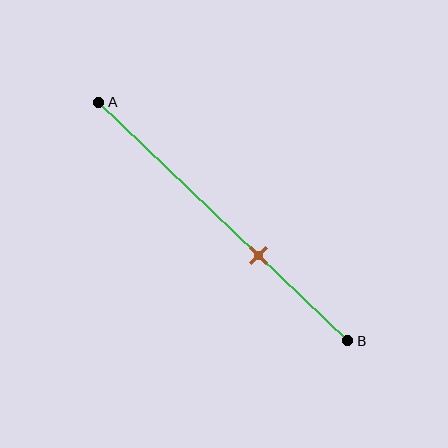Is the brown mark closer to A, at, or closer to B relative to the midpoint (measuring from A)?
The brown mark is closer to point B than the midpoint of segment AB.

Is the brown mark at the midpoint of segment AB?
No, the mark is at about 65% from A, not at the 50% midpoint.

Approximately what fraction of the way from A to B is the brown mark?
The brown mark is approximately 65% of the way from A to B.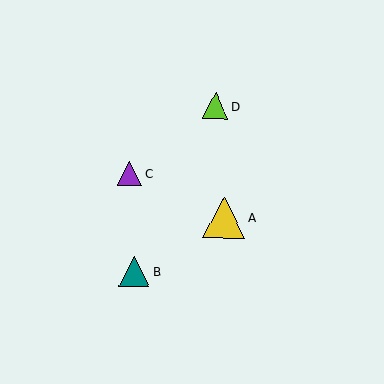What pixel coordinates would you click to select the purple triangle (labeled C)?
Click at (130, 174) to select the purple triangle C.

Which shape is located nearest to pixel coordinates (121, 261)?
The teal triangle (labeled B) at (134, 272) is nearest to that location.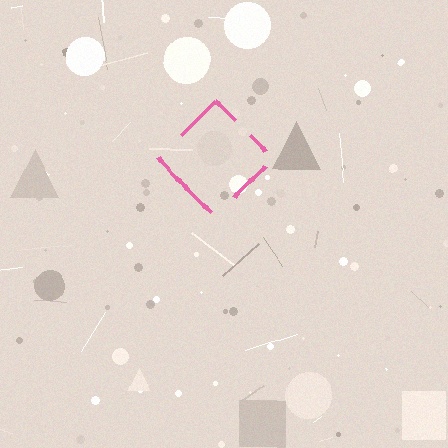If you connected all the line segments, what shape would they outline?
They would outline a diamond.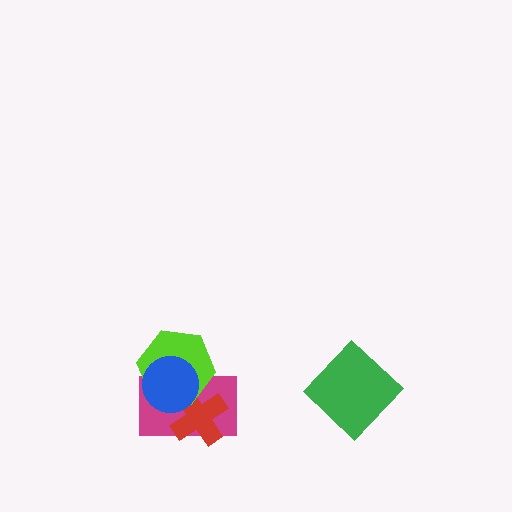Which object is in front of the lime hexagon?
The blue circle is in front of the lime hexagon.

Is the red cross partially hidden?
Yes, it is partially covered by another shape.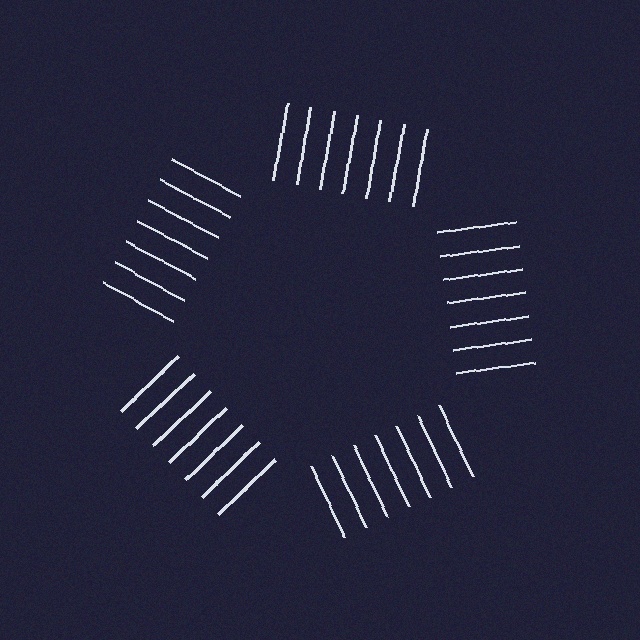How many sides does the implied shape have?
5 sides — the line-ends trace a pentagon.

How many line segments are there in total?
35 — 7 along each of the 5 edges.